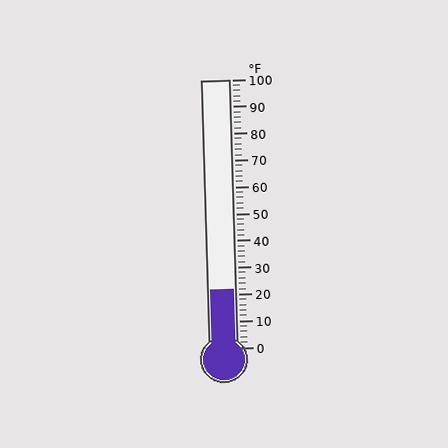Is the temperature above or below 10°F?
The temperature is above 10°F.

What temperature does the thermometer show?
The thermometer shows approximately 22°F.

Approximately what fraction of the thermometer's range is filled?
The thermometer is filled to approximately 20% of its range.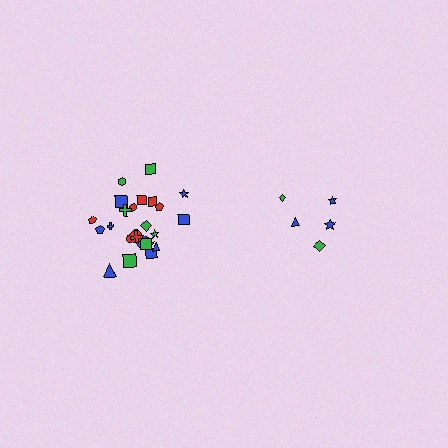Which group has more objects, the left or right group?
The left group.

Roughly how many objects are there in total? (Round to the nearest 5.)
Roughly 30 objects in total.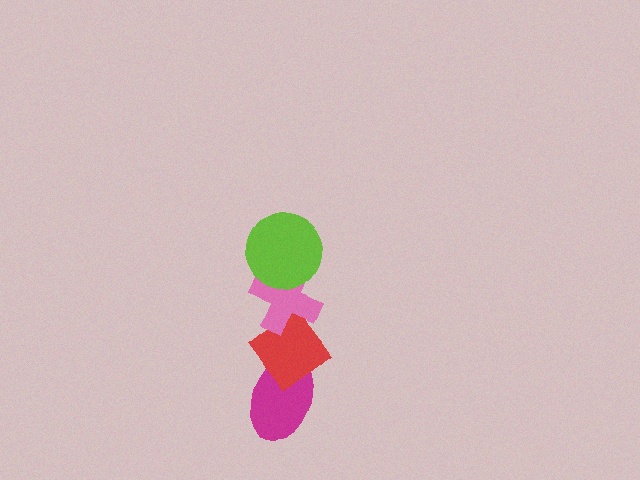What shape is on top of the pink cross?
The lime circle is on top of the pink cross.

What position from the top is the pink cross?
The pink cross is 2nd from the top.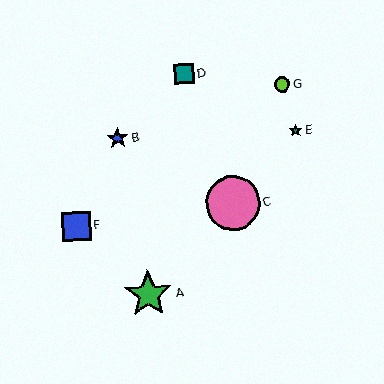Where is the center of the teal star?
The center of the teal star is at (296, 131).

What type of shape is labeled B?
Shape B is a blue star.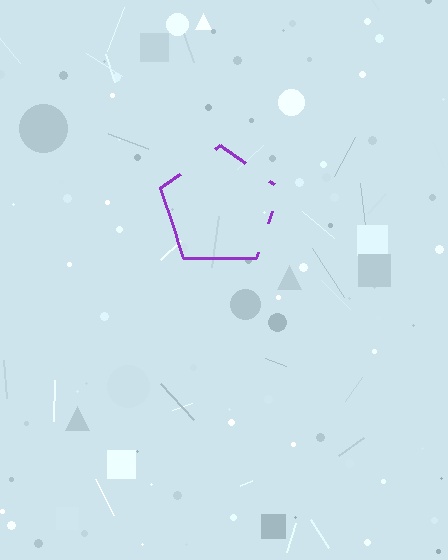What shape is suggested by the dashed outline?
The dashed outline suggests a pentagon.